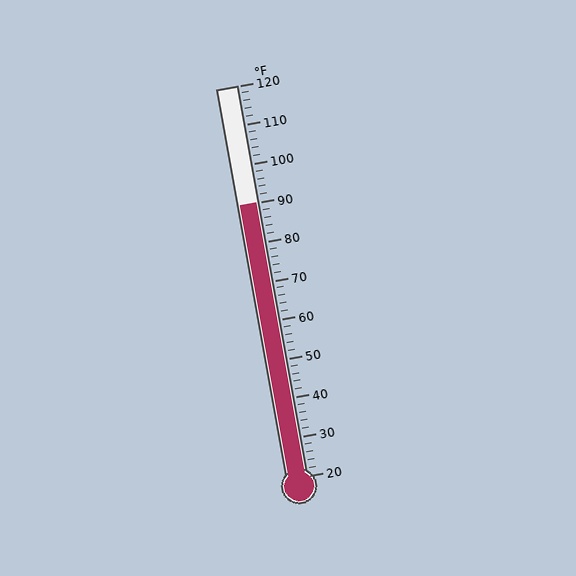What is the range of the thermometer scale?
The thermometer scale ranges from 20°F to 120°F.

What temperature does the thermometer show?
The thermometer shows approximately 90°F.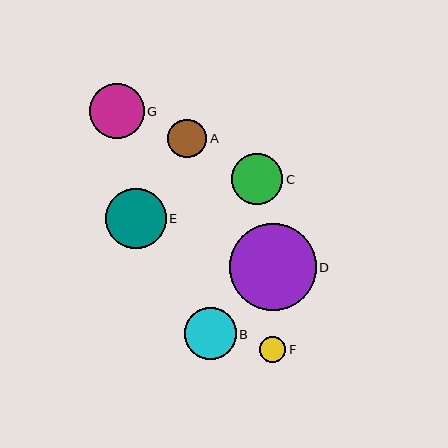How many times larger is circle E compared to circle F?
Circle E is approximately 2.3 times the size of circle F.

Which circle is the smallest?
Circle F is the smallest with a size of approximately 26 pixels.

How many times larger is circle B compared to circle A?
Circle B is approximately 1.3 times the size of circle A.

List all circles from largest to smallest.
From largest to smallest: D, E, G, B, C, A, F.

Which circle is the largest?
Circle D is the largest with a size of approximately 87 pixels.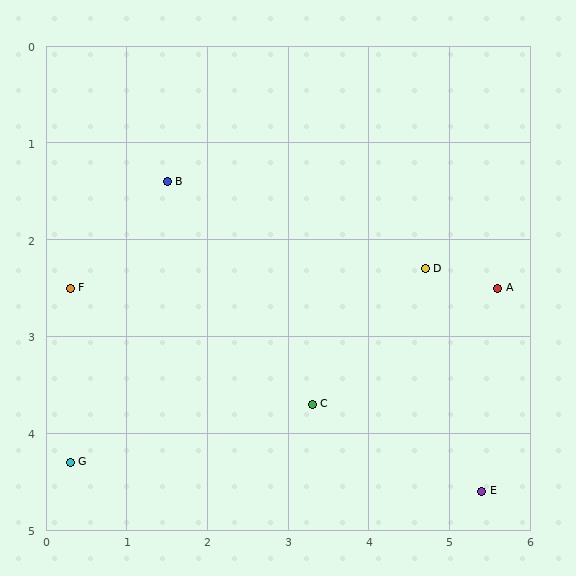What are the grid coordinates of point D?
Point D is at approximately (4.7, 2.3).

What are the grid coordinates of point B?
Point B is at approximately (1.5, 1.4).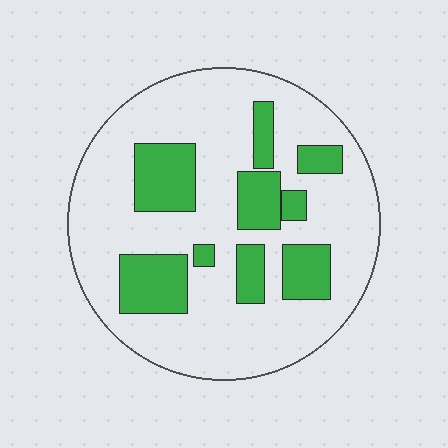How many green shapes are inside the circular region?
9.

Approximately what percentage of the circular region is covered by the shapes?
Approximately 25%.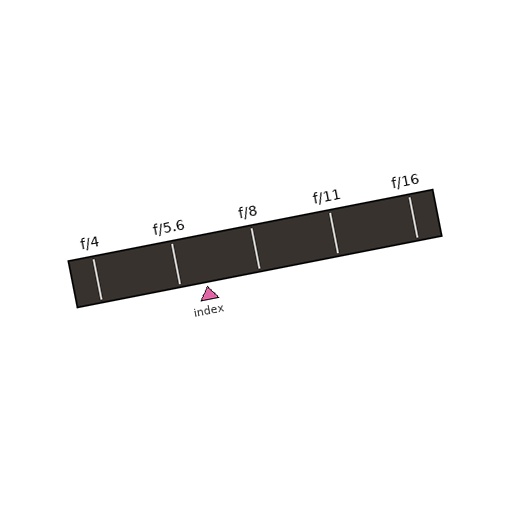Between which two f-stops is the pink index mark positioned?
The index mark is between f/5.6 and f/8.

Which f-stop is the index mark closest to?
The index mark is closest to f/5.6.